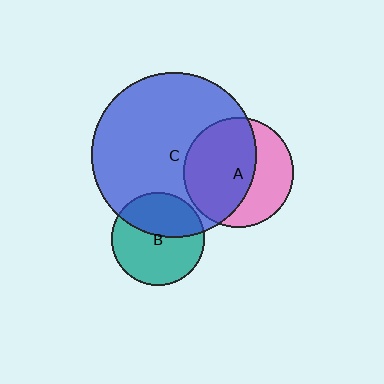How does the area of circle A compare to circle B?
Approximately 1.4 times.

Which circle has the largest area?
Circle C (blue).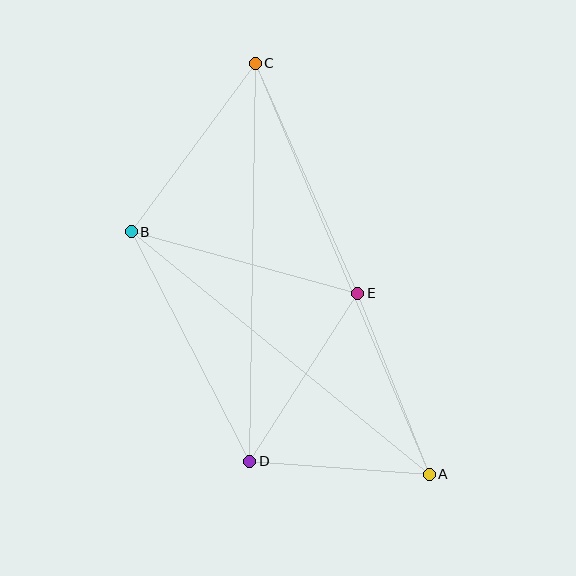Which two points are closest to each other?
Points A and D are closest to each other.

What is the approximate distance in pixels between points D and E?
The distance between D and E is approximately 200 pixels.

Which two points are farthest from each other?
Points A and C are farthest from each other.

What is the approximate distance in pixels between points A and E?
The distance between A and E is approximately 195 pixels.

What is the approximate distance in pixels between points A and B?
The distance between A and B is approximately 384 pixels.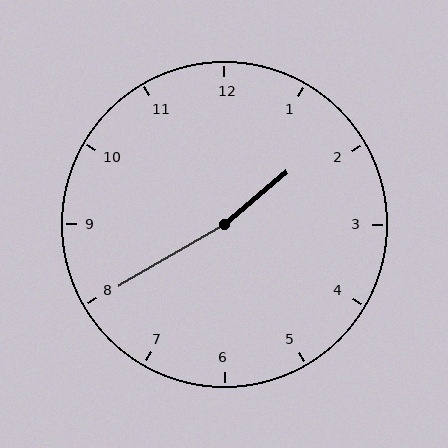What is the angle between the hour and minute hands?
Approximately 170 degrees.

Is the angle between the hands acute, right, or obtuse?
It is obtuse.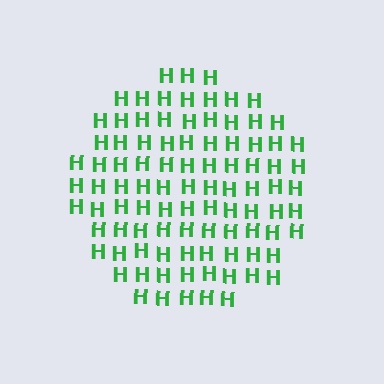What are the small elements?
The small elements are letter H's.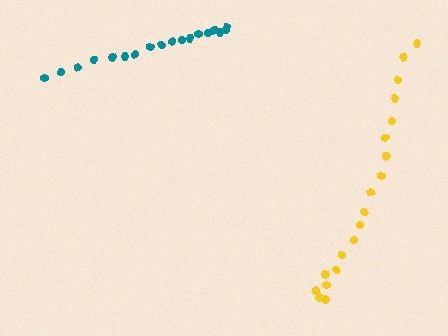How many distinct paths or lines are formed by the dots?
There are 2 distinct paths.